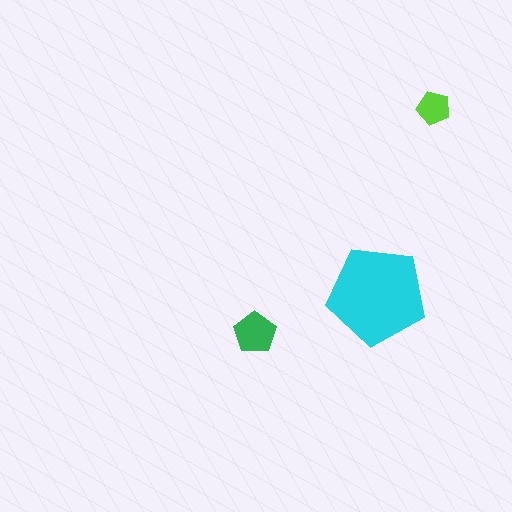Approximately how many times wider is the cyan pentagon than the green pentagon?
About 2.5 times wider.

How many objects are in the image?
There are 3 objects in the image.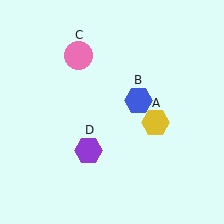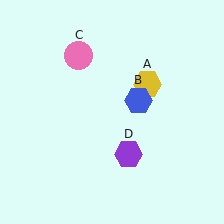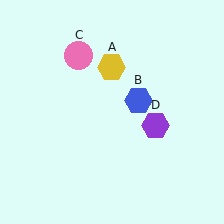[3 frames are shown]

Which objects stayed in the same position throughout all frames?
Blue hexagon (object B) and pink circle (object C) remained stationary.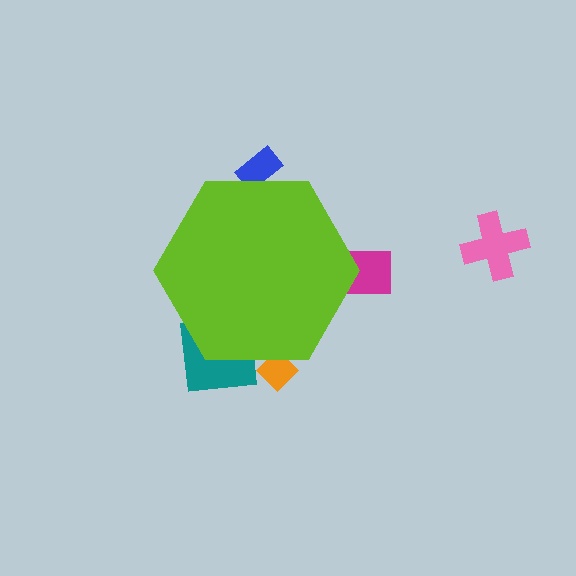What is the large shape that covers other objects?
A lime hexagon.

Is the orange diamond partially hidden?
Yes, the orange diamond is partially hidden behind the lime hexagon.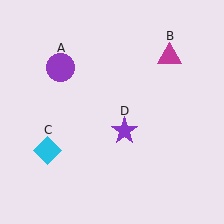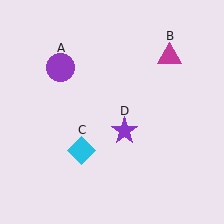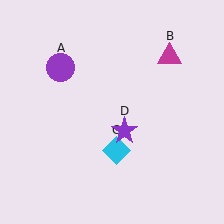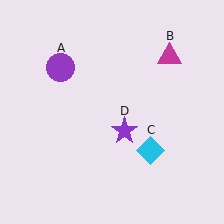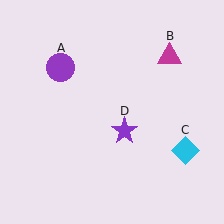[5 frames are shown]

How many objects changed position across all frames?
1 object changed position: cyan diamond (object C).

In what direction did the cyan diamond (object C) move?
The cyan diamond (object C) moved right.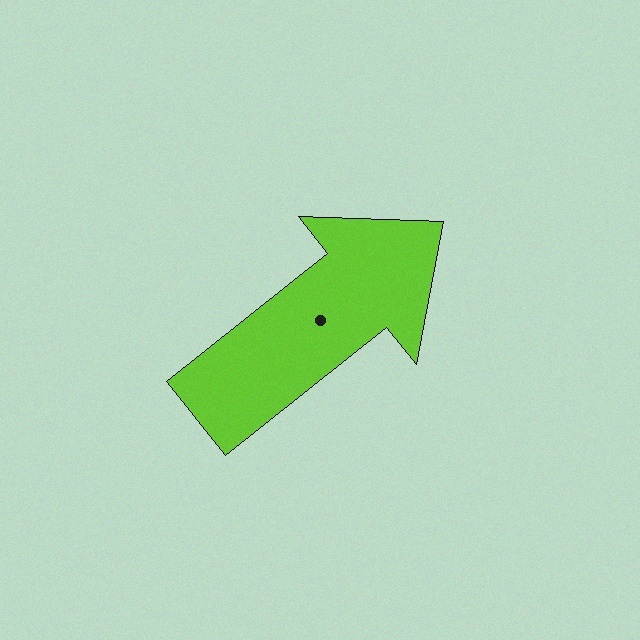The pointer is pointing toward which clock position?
Roughly 2 o'clock.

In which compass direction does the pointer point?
Northeast.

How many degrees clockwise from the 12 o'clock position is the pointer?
Approximately 52 degrees.